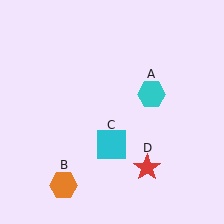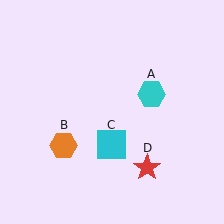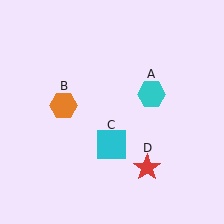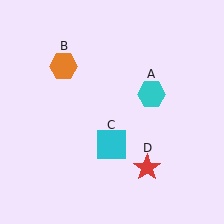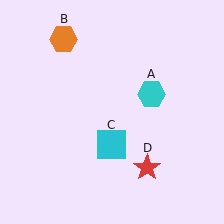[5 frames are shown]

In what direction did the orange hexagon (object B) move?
The orange hexagon (object B) moved up.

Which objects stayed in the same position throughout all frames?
Cyan hexagon (object A) and cyan square (object C) and red star (object D) remained stationary.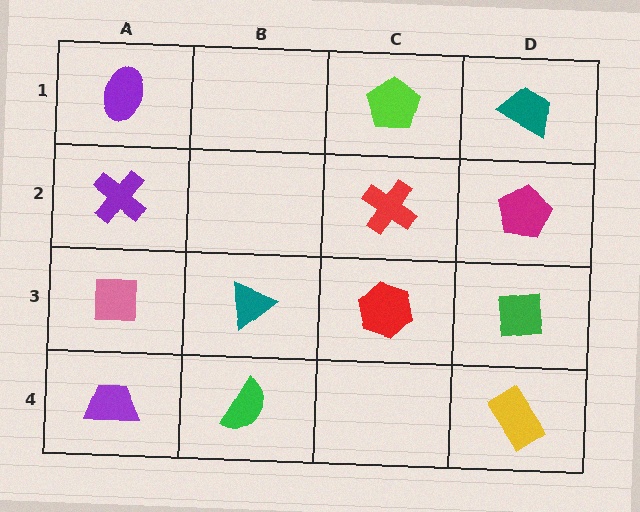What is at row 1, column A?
A purple ellipse.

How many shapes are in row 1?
3 shapes.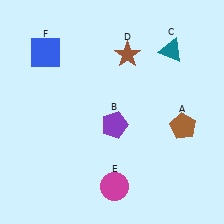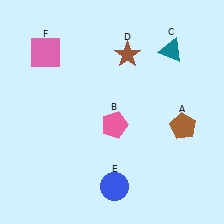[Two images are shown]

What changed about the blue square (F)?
In Image 1, F is blue. In Image 2, it changed to pink.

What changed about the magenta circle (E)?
In Image 1, E is magenta. In Image 2, it changed to blue.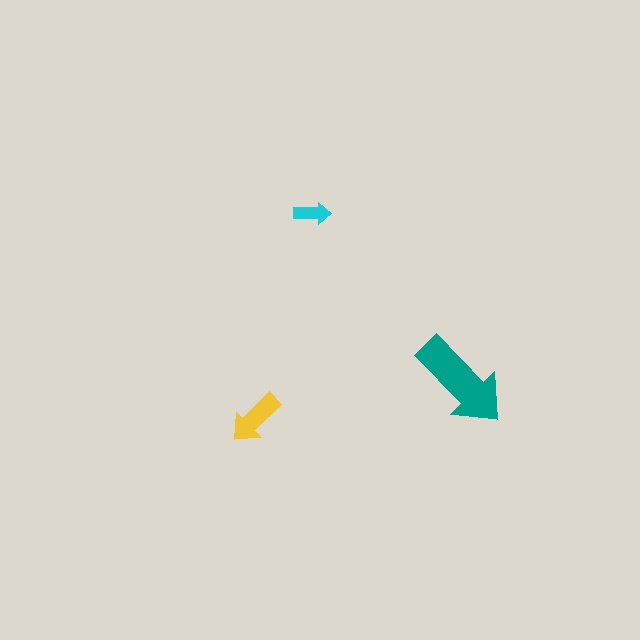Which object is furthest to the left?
The yellow arrow is leftmost.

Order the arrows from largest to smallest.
the teal one, the yellow one, the cyan one.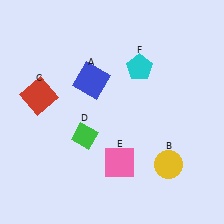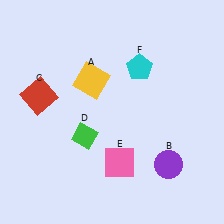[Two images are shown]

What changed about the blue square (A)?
In Image 1, A is blue. In Image 2, it changed to yellow.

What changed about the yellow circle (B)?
In Image 1, B is yellow. In Image 2, it changed to purple.